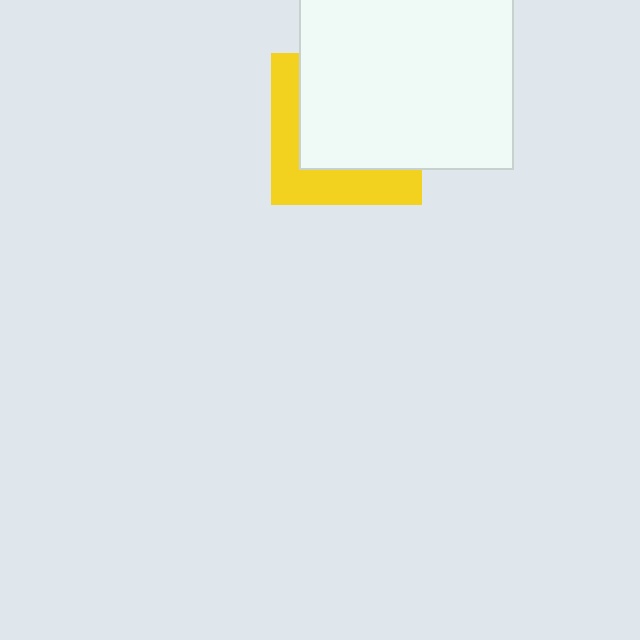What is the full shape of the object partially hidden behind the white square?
The partially hidden object is a yellow square.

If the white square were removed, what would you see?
You would see the complete yellow square.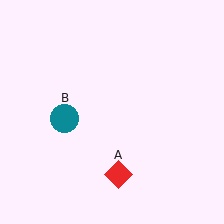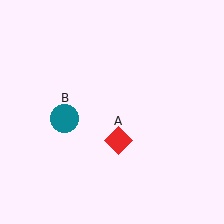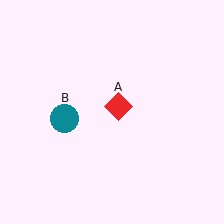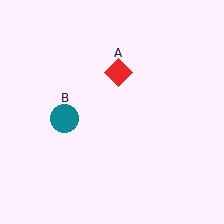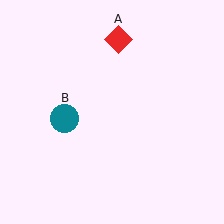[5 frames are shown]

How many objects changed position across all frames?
1 object changed position: red diamond (object A).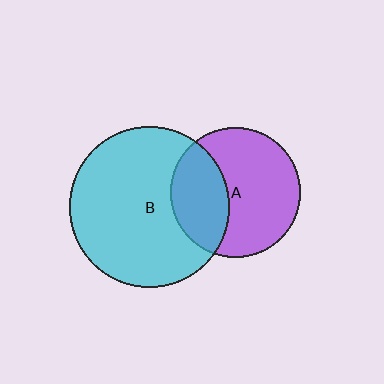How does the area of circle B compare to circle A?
Approximately 1.5 times.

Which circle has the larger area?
Circle B (cyan).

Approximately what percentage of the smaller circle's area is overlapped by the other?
Approximately 35%.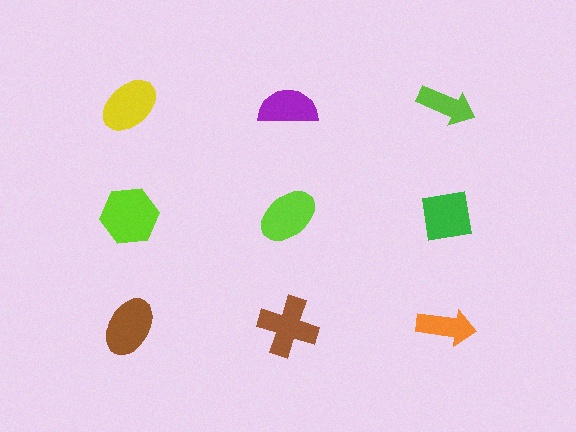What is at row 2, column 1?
A lime hexagon.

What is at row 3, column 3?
An orange arrow.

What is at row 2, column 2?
A lime ellipse.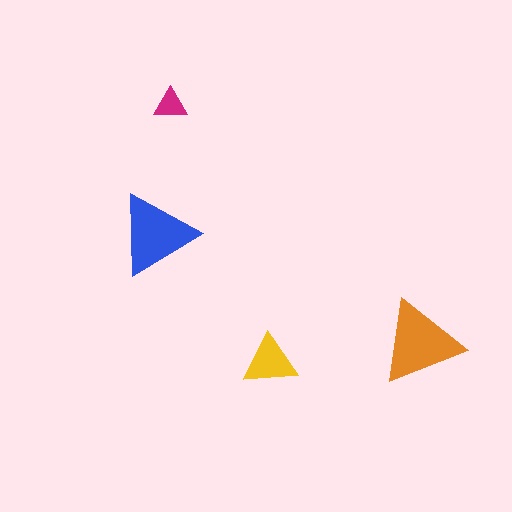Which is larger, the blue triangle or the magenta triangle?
The blue one.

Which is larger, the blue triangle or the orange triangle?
The orange one.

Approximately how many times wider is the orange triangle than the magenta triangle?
About 2.5 times wider.